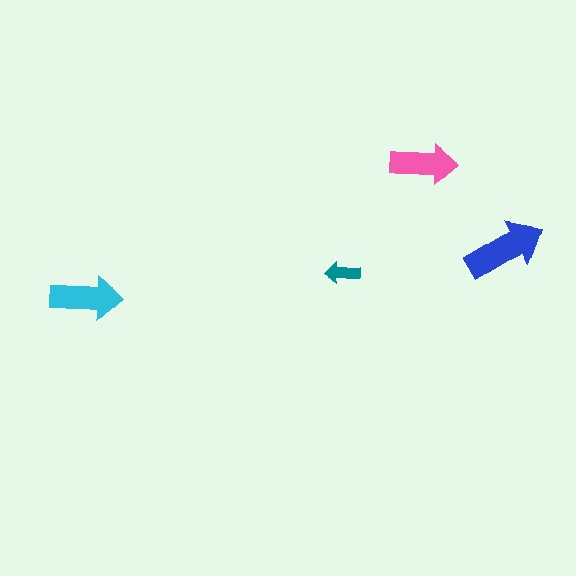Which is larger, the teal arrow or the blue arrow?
The blue one.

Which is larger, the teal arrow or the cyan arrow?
The cyan one.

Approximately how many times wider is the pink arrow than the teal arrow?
About 2 times wider.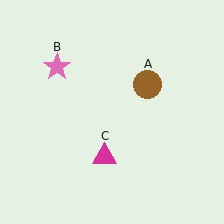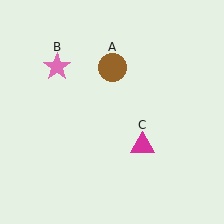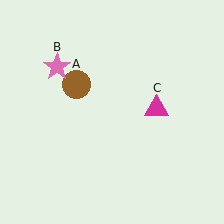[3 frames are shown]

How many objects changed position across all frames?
2 objects changed position: brown circle (object A), magenta triangle (object C).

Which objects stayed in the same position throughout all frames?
Pink star (object B) remained stationary.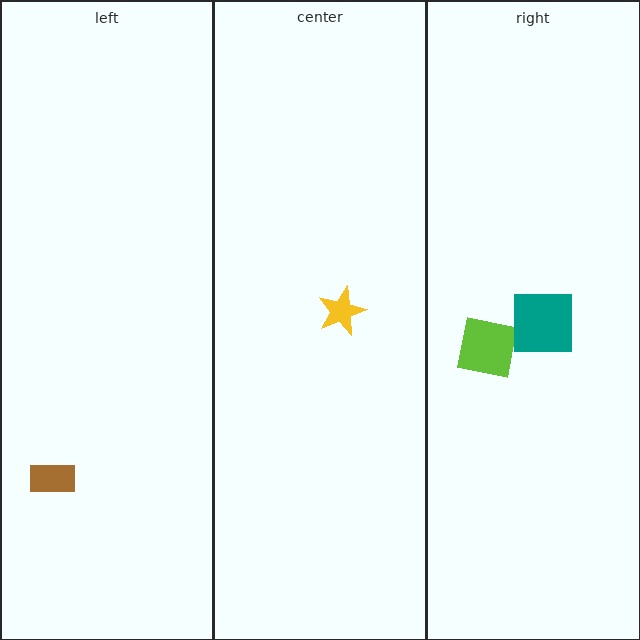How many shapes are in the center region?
1.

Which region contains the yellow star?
The center region.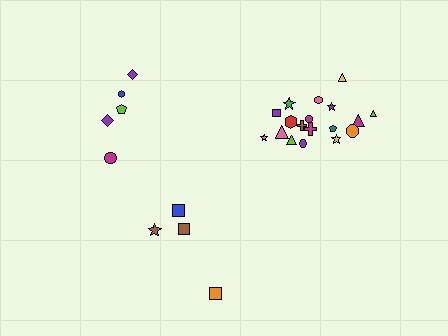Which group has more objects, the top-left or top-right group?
The top-right group.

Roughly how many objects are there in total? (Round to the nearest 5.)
Roughly 25 objects in total.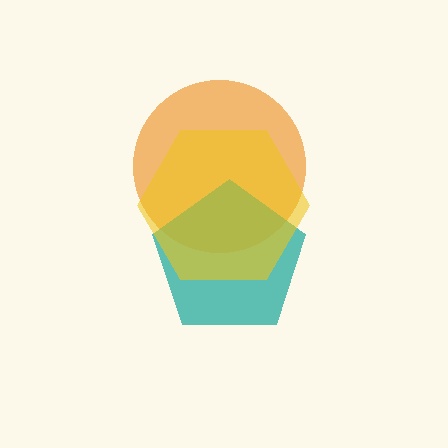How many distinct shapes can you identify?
There are 3 distinct shapes: an orange circle, a teal pentagon, a yellow hexagon.